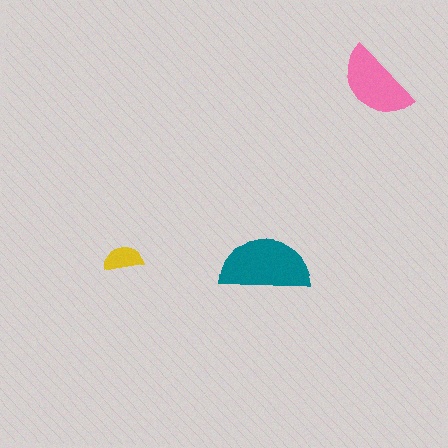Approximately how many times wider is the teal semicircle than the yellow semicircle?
About 2.5 times wider.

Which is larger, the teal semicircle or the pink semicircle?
The teal one.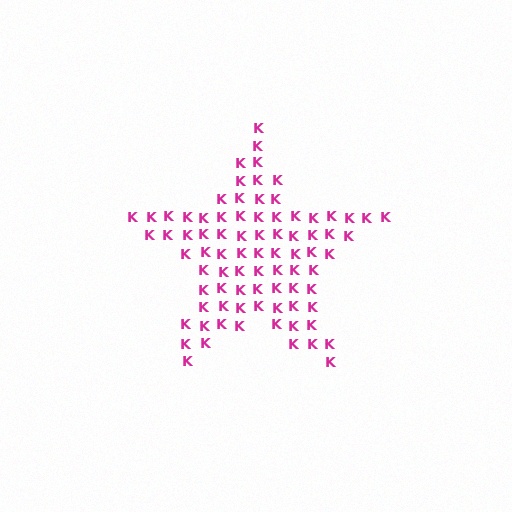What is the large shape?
The large shape is a star.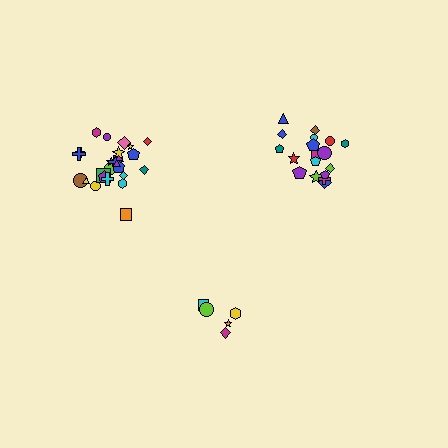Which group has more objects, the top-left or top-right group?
The top-left group.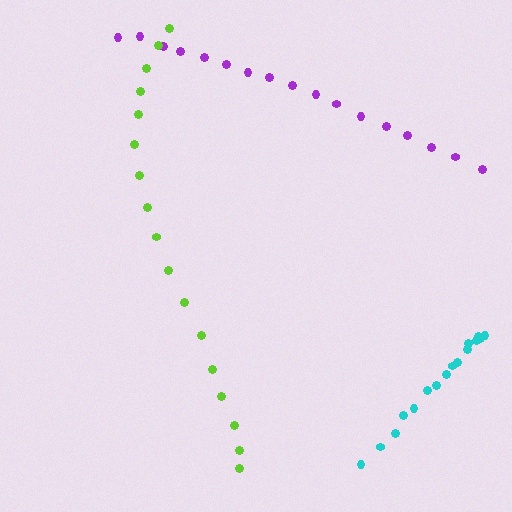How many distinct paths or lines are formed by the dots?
There are 3 distinct paths.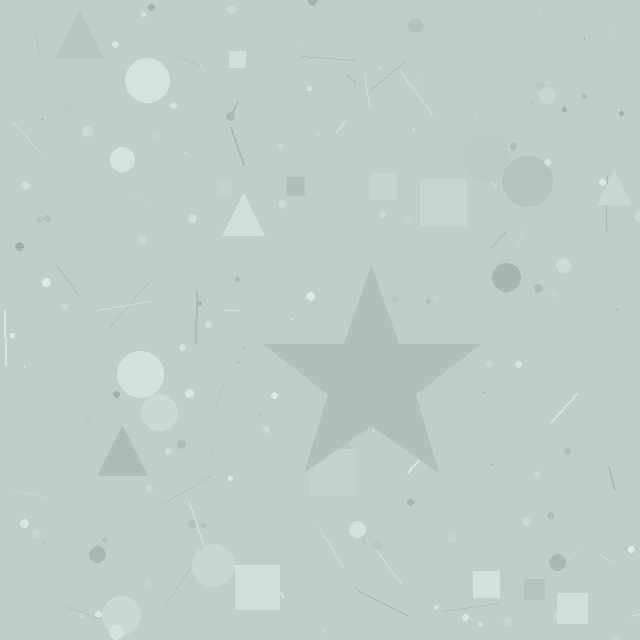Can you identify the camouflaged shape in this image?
The camouflaged shape is a star.